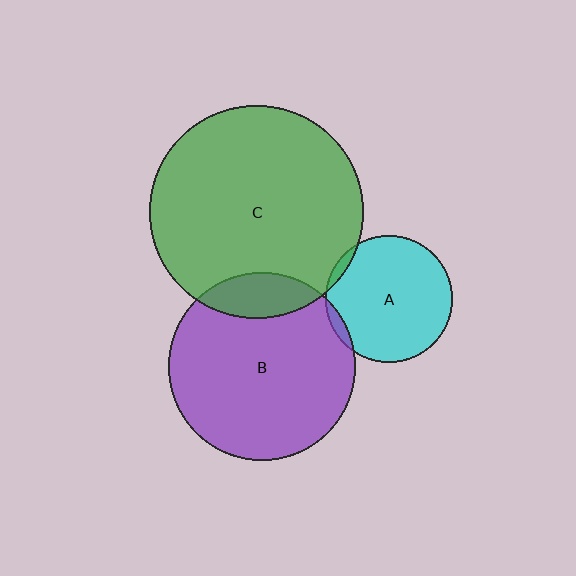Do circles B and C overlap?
Yes.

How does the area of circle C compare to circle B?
Approximately 1.3 times.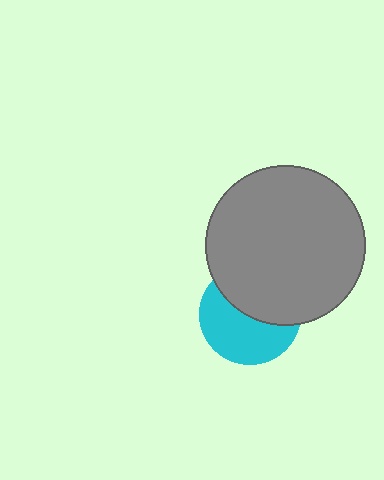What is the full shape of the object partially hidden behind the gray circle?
The partially hidden object is a cyan circle.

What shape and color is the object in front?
The object in front is a gray circle.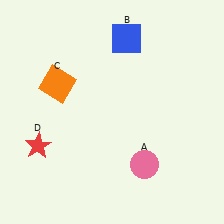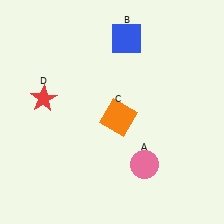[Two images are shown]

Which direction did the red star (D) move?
The red star (D) moved up.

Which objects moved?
The objects that moved are: the orange square (C), the red star (D).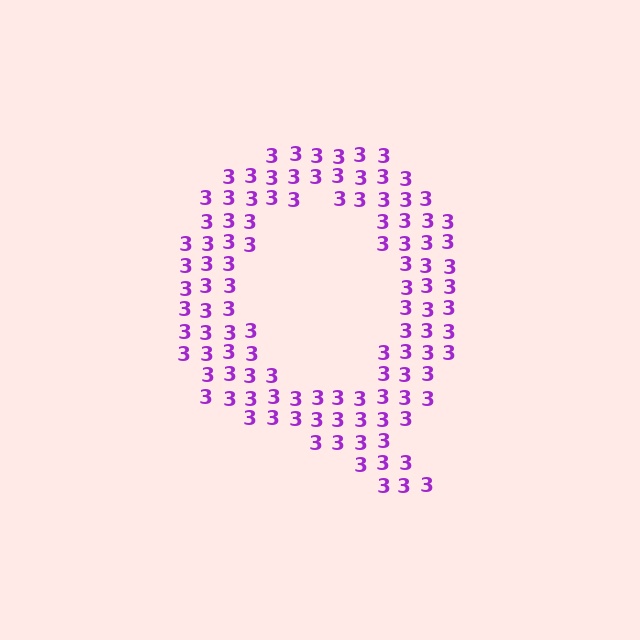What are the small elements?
The small elements are digit 3's.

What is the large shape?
The large shape is the letter Q.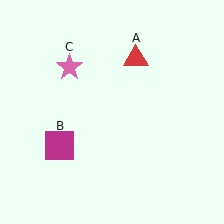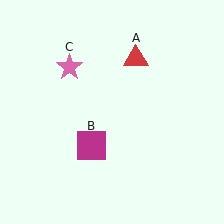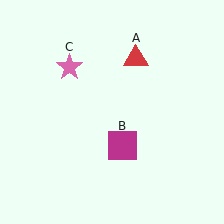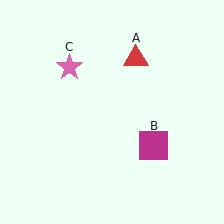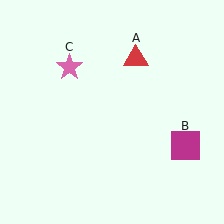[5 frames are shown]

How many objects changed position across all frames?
1 object changed position: magenta square (object B).